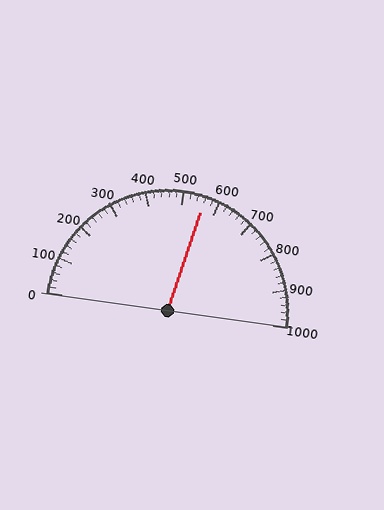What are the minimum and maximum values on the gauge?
The gauge ranges from 0 to 1000.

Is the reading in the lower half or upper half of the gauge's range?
The reading is in the upper half of the range (0 to 1000).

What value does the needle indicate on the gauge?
The needle indicates approximately 560.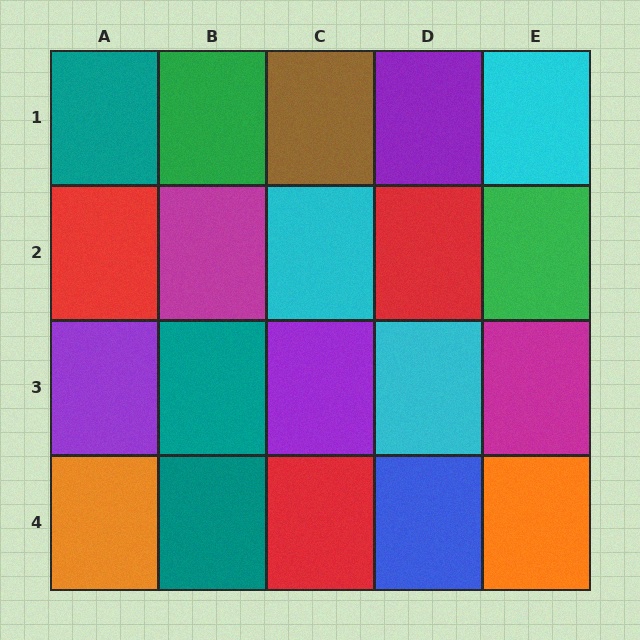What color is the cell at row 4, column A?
Orange.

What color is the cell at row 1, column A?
Teal.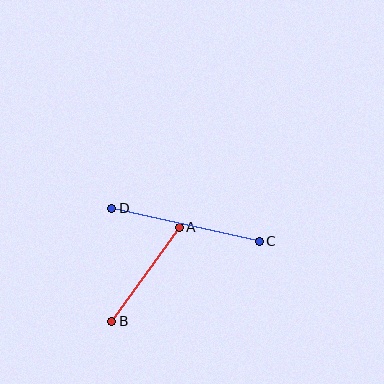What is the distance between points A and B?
The distance is approximately 116 pixels.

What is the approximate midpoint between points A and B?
The midpoint is at approximately (145, 274) pixels.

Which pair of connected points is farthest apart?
Points C and D are farthest apart.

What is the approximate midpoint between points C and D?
The midpoint is at approximately (186, 225) pixels.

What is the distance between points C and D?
The distance is approximately 151 pixels.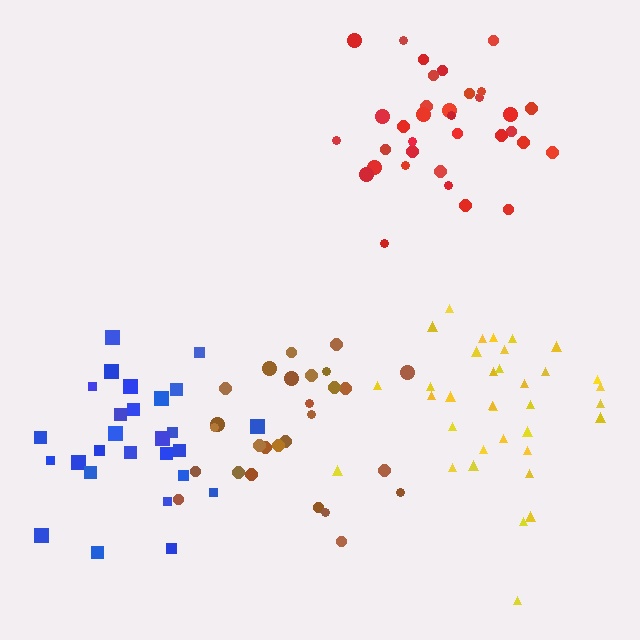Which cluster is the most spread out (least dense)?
Blue.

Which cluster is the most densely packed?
Red.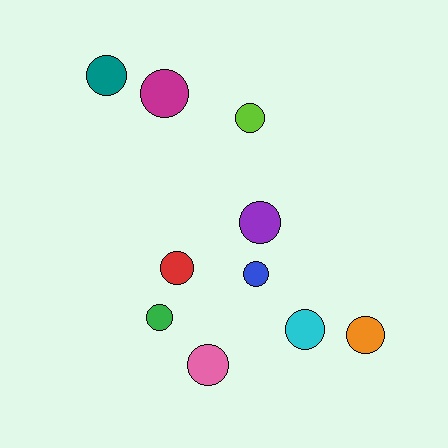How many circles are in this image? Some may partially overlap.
There are 10 circles.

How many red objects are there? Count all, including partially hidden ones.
There is 1 red object.